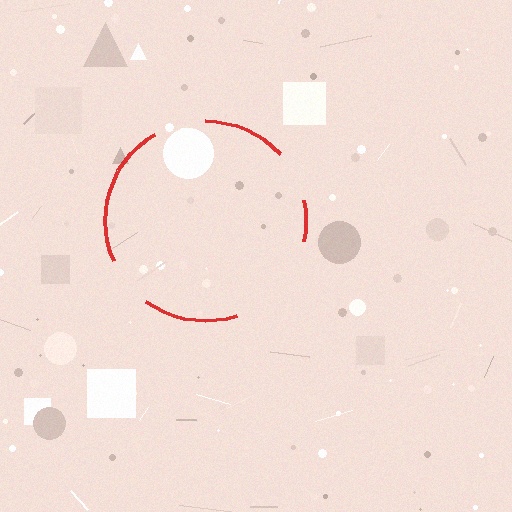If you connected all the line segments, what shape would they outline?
They would outline a circle.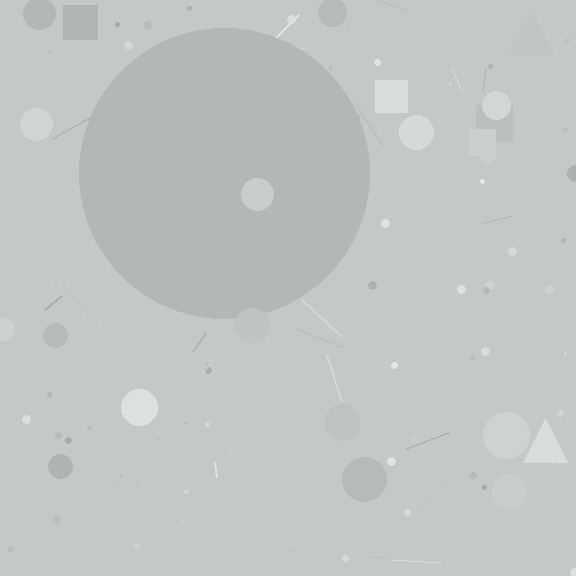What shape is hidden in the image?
A circle is hidden in the image.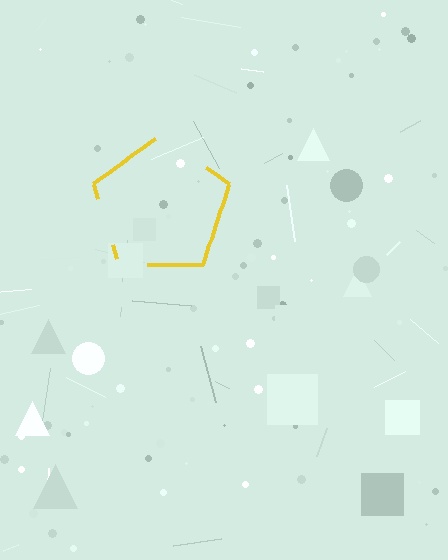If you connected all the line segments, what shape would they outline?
They would outline a pentagon.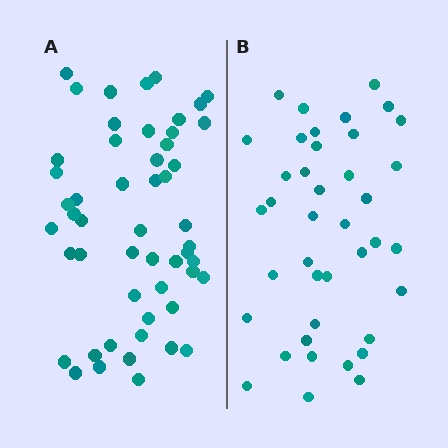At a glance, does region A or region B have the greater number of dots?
Region A (the left region) has more dots.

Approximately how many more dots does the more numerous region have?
Region A has roughly 12 or so more dots than region B.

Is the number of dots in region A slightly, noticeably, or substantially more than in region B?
Region A has noticeably more, but not dramatically so. The ratio is roughly 1.3 to 1.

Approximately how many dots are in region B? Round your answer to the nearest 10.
About 40 dots.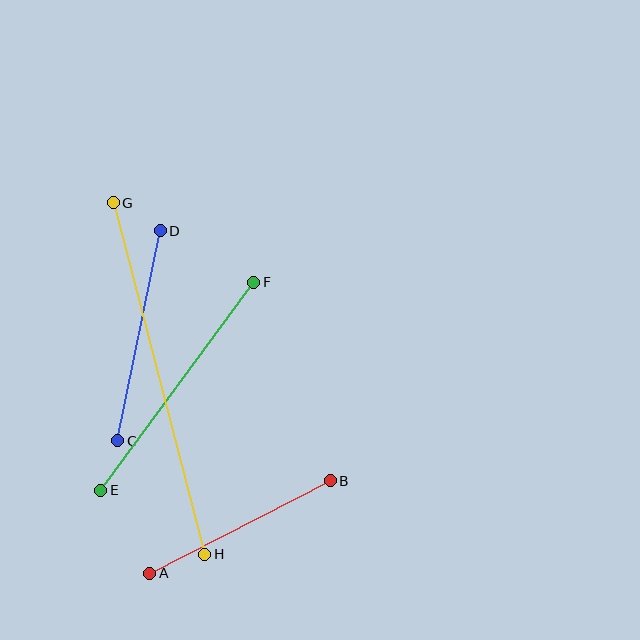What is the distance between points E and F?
The distance is approximately 259 pixels.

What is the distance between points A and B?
The distance is approximately 203 pixels.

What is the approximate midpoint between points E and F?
The midpoint is at approximately (177, 386) pixels.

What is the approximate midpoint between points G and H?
The midpoint is at approximately (159, 378) pixels.